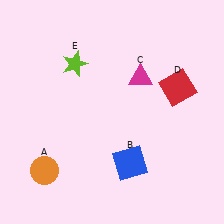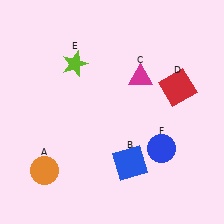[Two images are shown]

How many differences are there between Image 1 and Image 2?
There is 1 difference between the two images.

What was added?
A blue circle (F) was added in Image 2.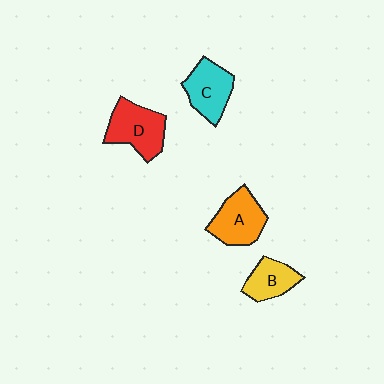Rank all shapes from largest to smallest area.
From largest to smallest: D (red), A (orange), C (cyan), B (yellow).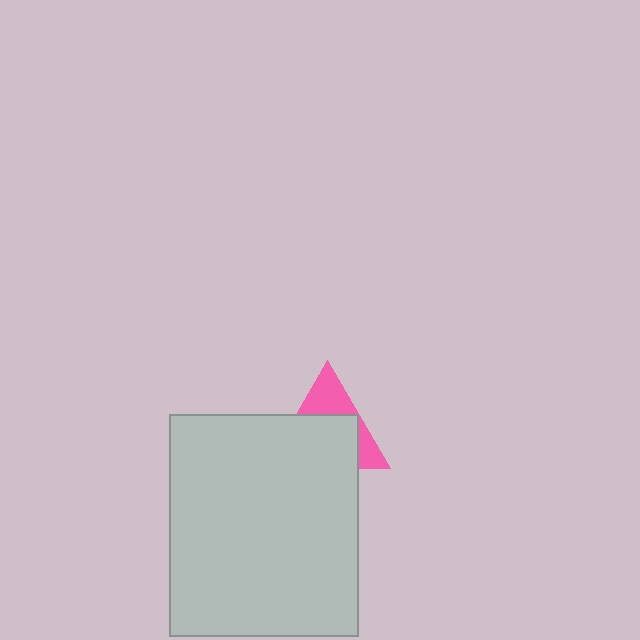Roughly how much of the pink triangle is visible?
A small part of it is visible (roughly 37%).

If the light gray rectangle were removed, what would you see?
You would see the complete pink triangle.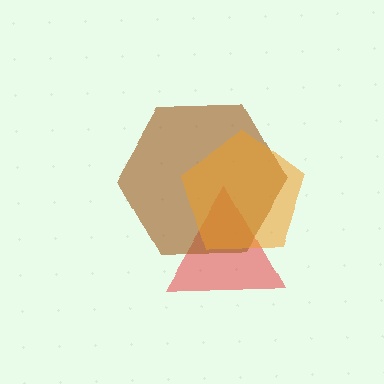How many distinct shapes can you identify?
There are 3 distinct shapes: a red triangle, a brown hexagon, an orange pentagon.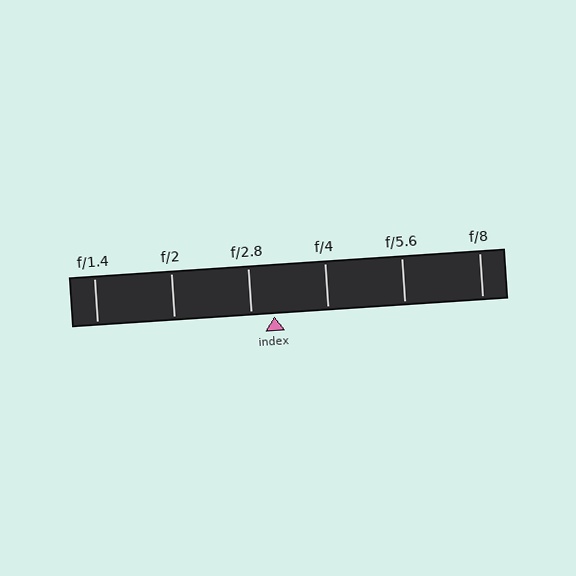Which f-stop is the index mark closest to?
The index mark is closest to f/2.8.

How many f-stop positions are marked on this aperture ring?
There are 6 f-stop positions marked.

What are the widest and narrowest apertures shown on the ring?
The widest aperture shown is f/1.4 and the narrowest is f/8.